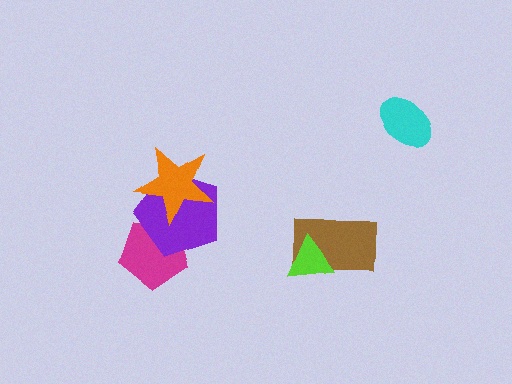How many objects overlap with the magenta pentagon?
1 object overlaps with the magenta pentagon.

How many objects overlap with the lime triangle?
1 object overlaps with the lime triangle.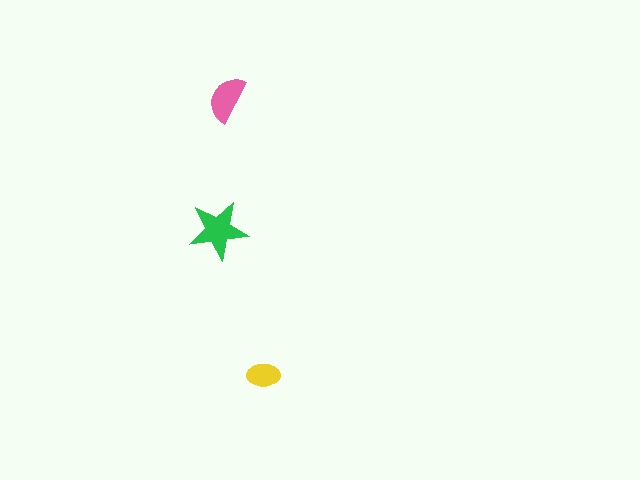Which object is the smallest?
The yellow ellipse.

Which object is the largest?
The green star.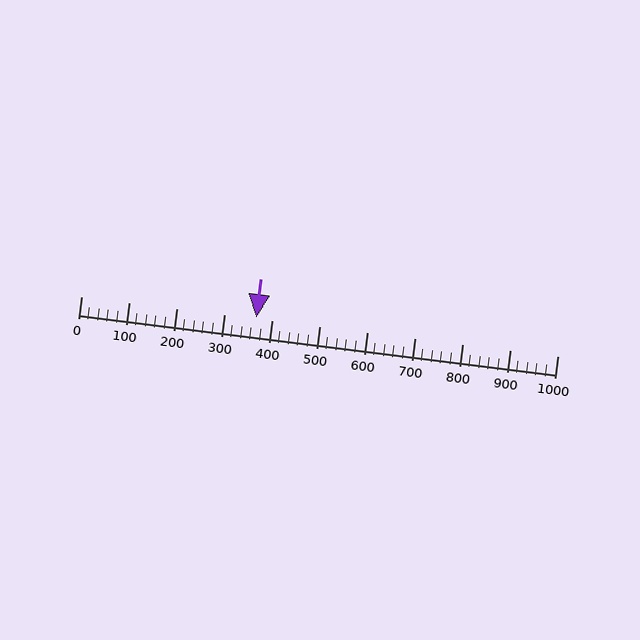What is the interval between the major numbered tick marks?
The major tick marks are spaced 100 units apart.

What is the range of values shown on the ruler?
The ruler shows values from 0 to 1000.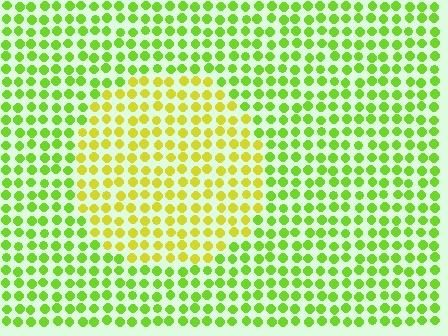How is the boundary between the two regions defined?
The boundary is defined purely by a slight shift in hue (about 36 degrees). Spacing, size, and orientation are identical on both sides.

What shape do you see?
I see a circle.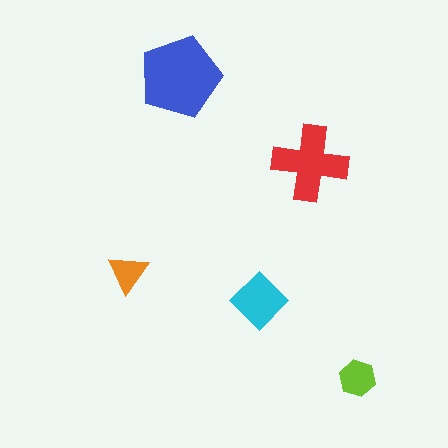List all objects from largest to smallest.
The blue pentagon, the red cross, the cyan diamond, the lime hexagon, the orange triangle.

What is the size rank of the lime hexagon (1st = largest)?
4th.